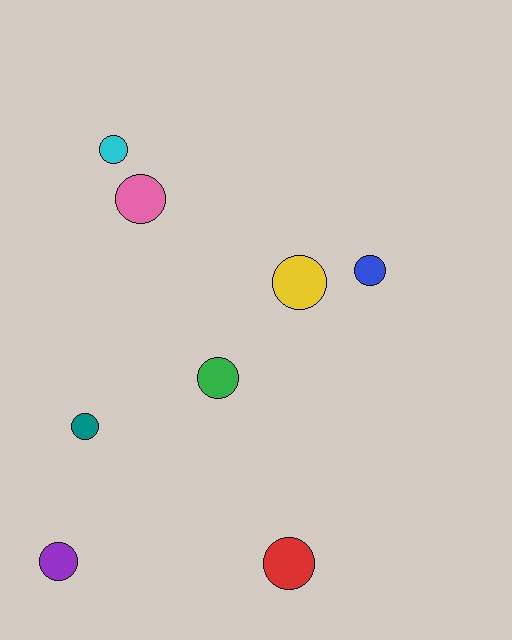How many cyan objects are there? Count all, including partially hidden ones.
There is 1 cyan object.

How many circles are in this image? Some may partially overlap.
There are 8 circles.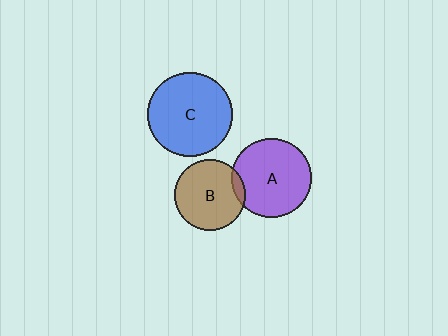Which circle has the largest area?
Circle C (blue).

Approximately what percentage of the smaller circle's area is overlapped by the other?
Approximately 5%.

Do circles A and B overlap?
Yes.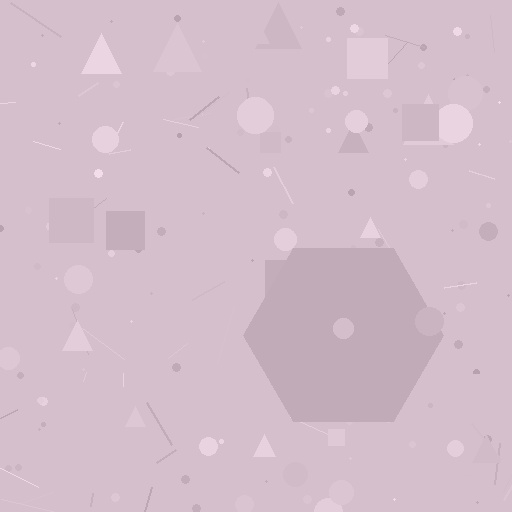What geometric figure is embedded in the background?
A hexagon is embedded in the background.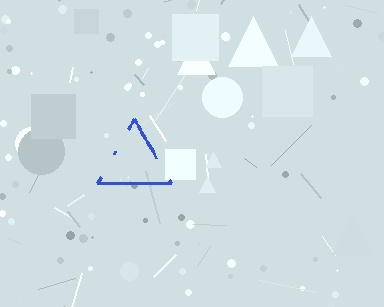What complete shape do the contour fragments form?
The contour fragments form a triangle.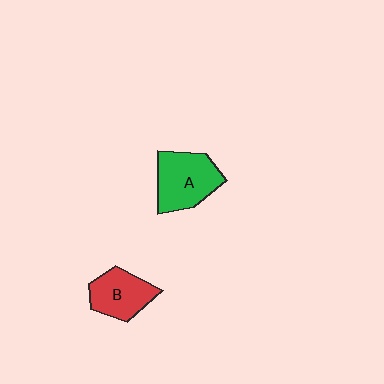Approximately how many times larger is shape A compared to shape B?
Approximately 1.3 times.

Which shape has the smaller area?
Shape B (red).